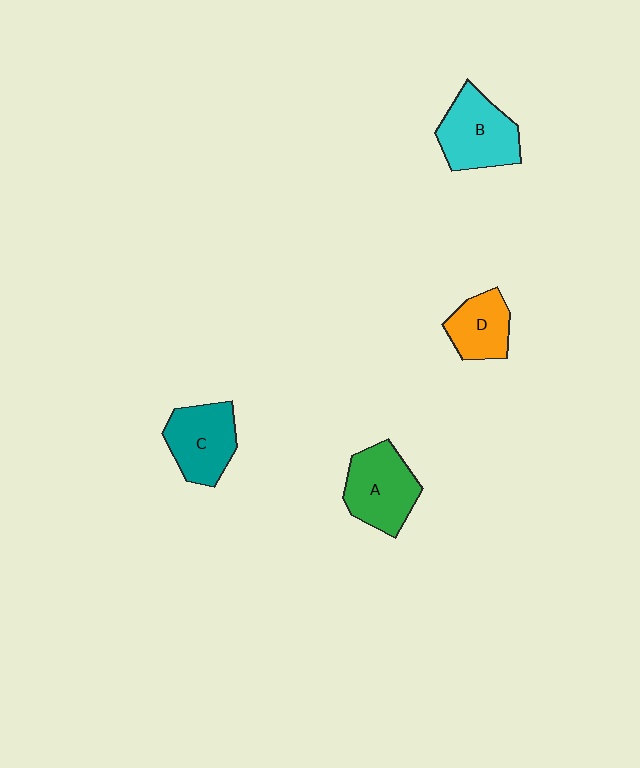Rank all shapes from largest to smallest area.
From largest to smallest: B (cyan), A (green), C (teal), D (orange).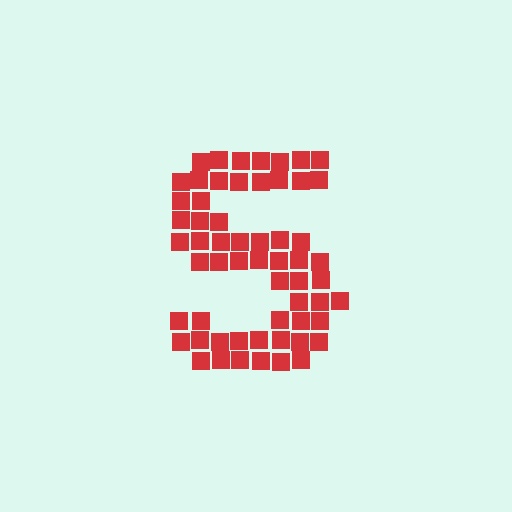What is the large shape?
The large shape is the letter S.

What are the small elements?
The small elements are squares.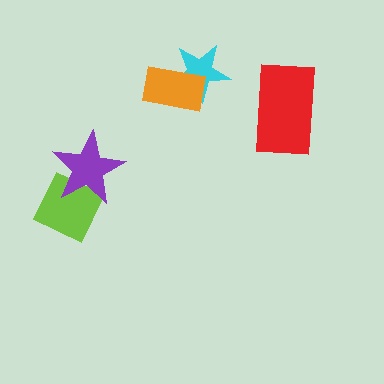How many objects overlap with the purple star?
1 object overlaps with the purple star.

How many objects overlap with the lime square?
1 object overlaps with the lime square.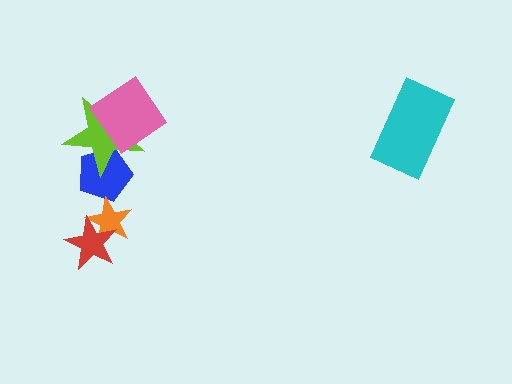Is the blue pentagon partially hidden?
Yes, it is partially covered by another shape.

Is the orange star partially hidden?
Yes, it is partially covered by another shape.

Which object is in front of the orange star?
The red star is in front of the orange star.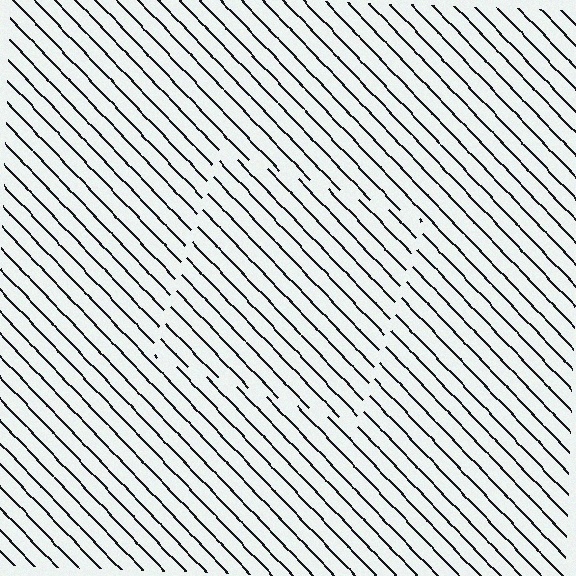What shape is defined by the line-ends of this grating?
An illusory square. The interior of the shape contains the same grating, shifted by half a period — the contour is defined by the phase discontinuity where line-ends from the inner and outer gratings abut.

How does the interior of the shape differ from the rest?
The interior of the shape contains the same grating, shifted by half a period — the contour is defined by the phase discontinuity where line-ends from the inner and outer gratings abut.